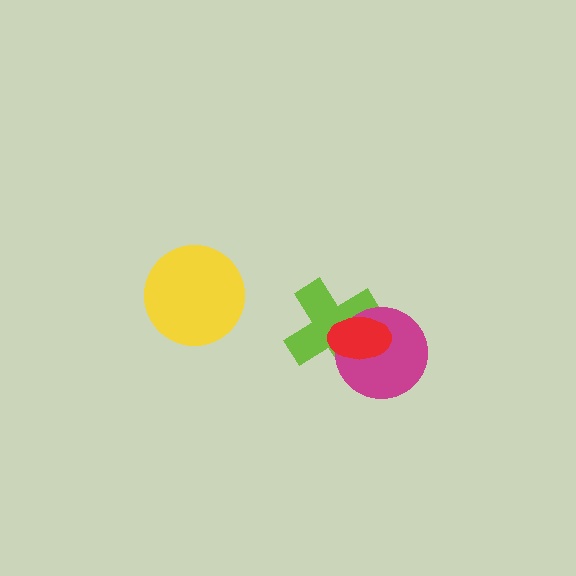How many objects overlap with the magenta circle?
2 objects overlap with the magenta circle.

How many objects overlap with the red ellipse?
2 objects overlap with the red ellipse.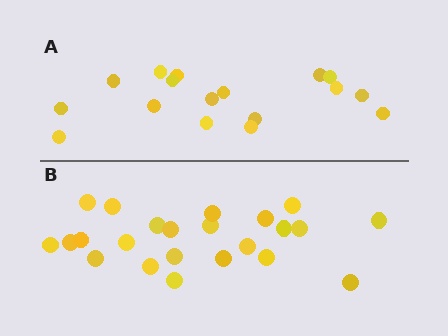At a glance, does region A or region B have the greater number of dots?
Region B (the bottom region) has more dots.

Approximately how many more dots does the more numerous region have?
Region B has about 6 more dots than region A.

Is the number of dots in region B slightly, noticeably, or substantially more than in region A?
Region B has noticeably more, but not dramatically so. The ratio is roughly 1.4 to 1.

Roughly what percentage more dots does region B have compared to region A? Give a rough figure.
About 35% more.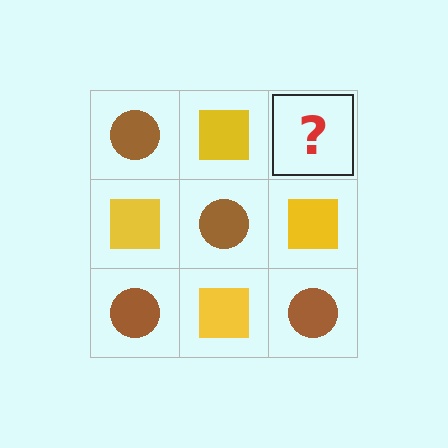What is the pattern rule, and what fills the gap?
The rule is that it alternates brown circle and yellow square in a checkerboard pattern. The gap should be filled with a brown circle.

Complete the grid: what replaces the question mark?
The question mark should be replaced with a brown circle.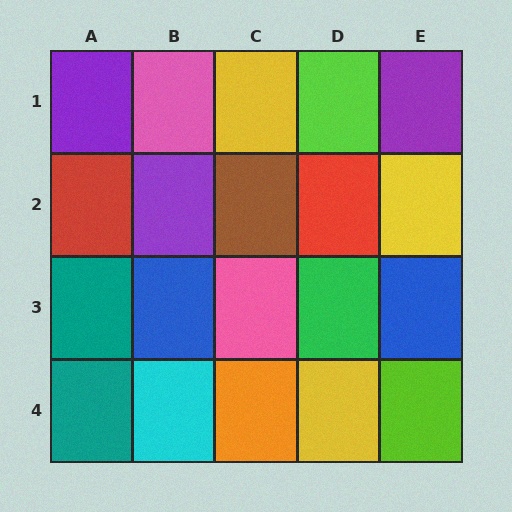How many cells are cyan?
1 cell is cyan.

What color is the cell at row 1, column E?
Purple.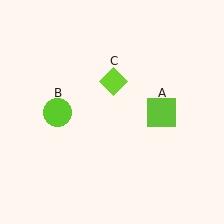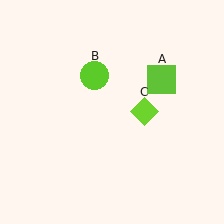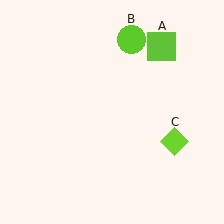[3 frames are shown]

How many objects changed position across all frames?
3 objects changed position: lime square (object A), lime circle (object B), lime diamond (object C).